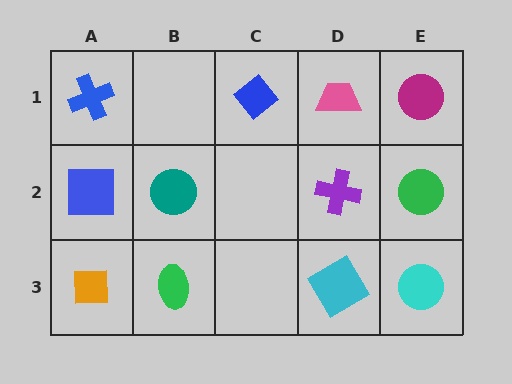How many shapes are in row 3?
4 shapes.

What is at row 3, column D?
A cyan diamond.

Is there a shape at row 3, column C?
No, that cell is empty.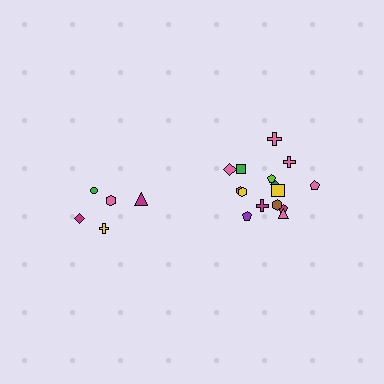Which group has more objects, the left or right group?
The right group.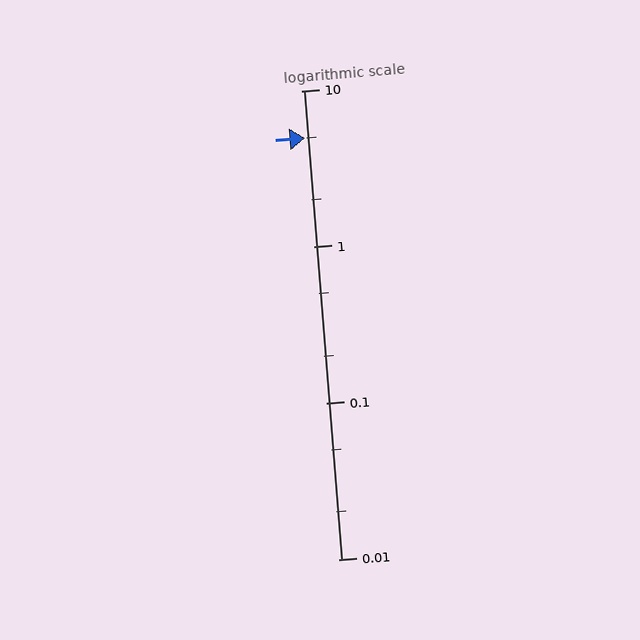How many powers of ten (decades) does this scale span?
The scale spans 3 decades, from 0.01 to 10.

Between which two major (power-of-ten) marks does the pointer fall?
The pointer is between 1 and 10.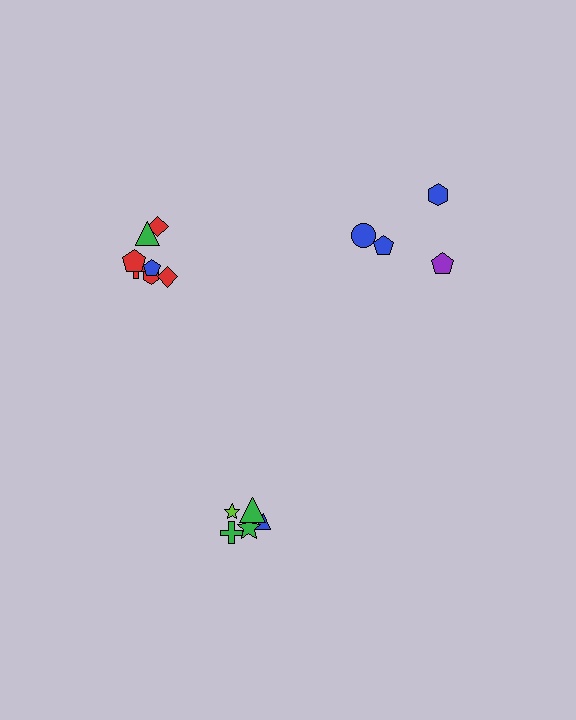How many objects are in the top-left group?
There are 7 objects.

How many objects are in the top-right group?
There are 4 objects.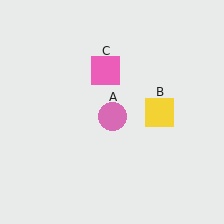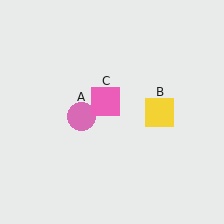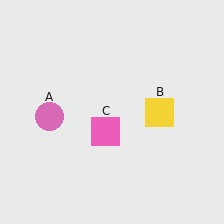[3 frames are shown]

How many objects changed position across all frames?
2 objects changed position: pink circle (object A), pink square (object C).